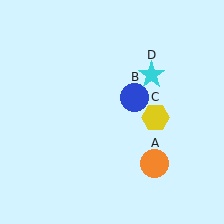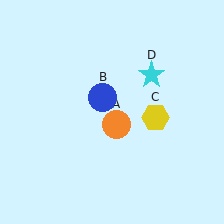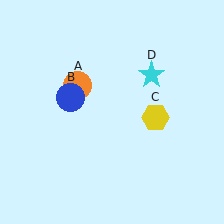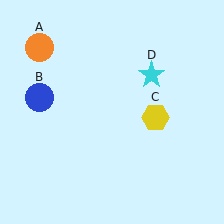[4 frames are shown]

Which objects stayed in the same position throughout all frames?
Yellow hexagon (object C) and cyan star (object D) remained stationary.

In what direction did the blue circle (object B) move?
The blue circle (object B) moved left.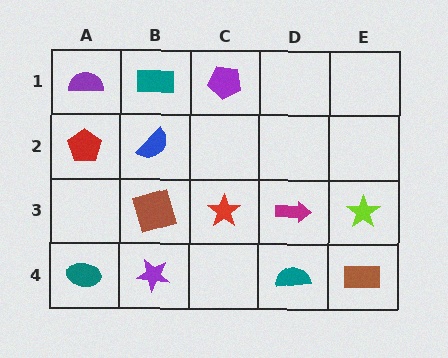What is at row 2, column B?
A blue semicircle.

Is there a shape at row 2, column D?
No, that cell is empty.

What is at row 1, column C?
A purple pentagon.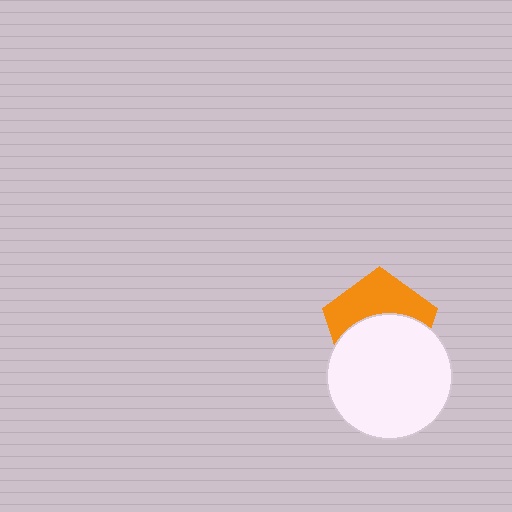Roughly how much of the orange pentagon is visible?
A small part of it is visible (roughly 45%).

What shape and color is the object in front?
The object in front is a white circle.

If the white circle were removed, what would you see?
You would see the complete orange pentagon.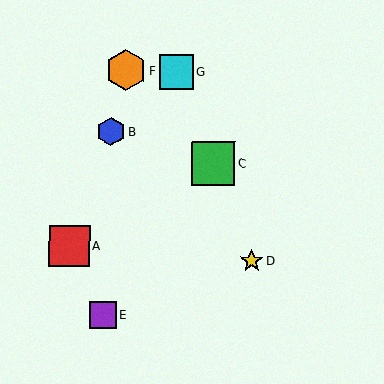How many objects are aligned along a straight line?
3 objects (C, D, G) are aligned along a straight line.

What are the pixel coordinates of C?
Object C is at (213, 164).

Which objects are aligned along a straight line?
Objects C, D, G are aligned along a straight line.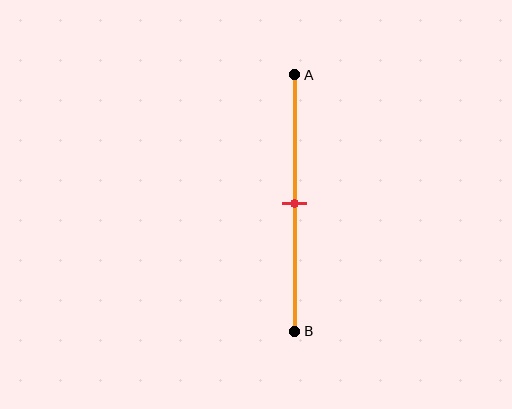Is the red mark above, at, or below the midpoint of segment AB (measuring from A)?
The red mark is approximately at the midpoint of segment AB.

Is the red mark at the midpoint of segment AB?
Yes, the mark is approximately at the midpoint.